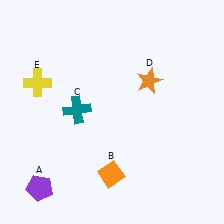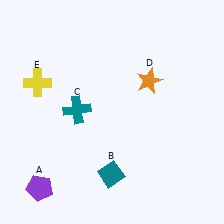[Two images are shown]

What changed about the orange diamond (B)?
In Image 1, B is orange. In Image 2, it changed to teal.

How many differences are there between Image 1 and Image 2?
There is 1 difference between the two images.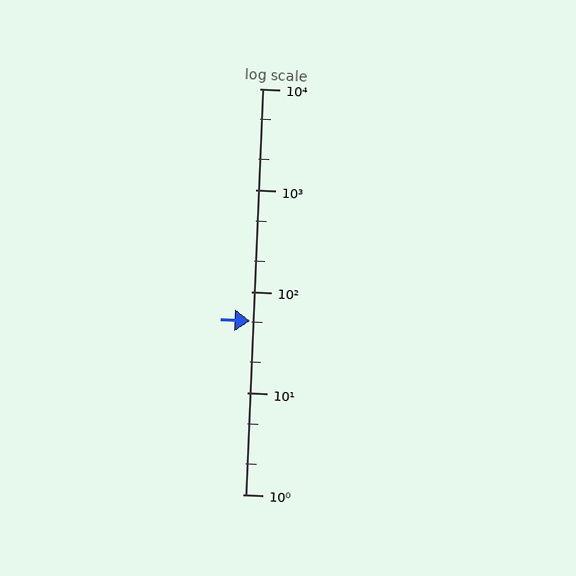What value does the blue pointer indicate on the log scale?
The pointer indicates approximately 51.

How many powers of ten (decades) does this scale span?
The scale spans 4 decades, from 1 to 10000.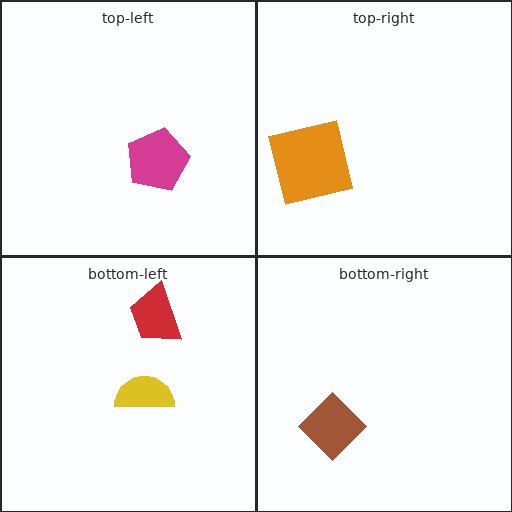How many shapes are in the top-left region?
1.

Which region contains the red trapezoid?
The bottom-left region.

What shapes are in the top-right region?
The orange square.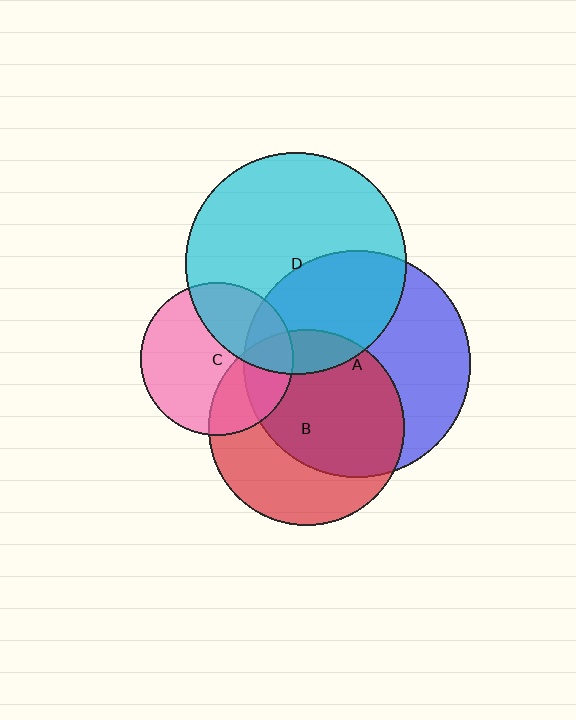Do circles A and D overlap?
Yes.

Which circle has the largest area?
Circle A (blue).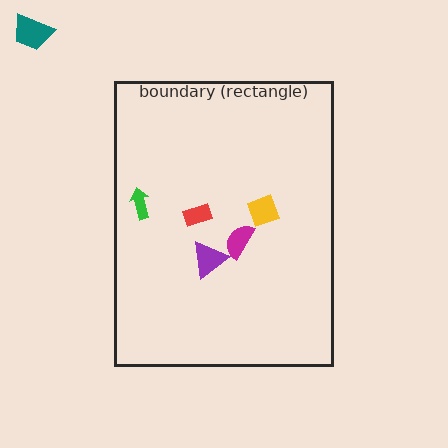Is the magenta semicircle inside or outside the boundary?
Inside.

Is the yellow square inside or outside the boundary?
Inside.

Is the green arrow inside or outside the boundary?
Inside.